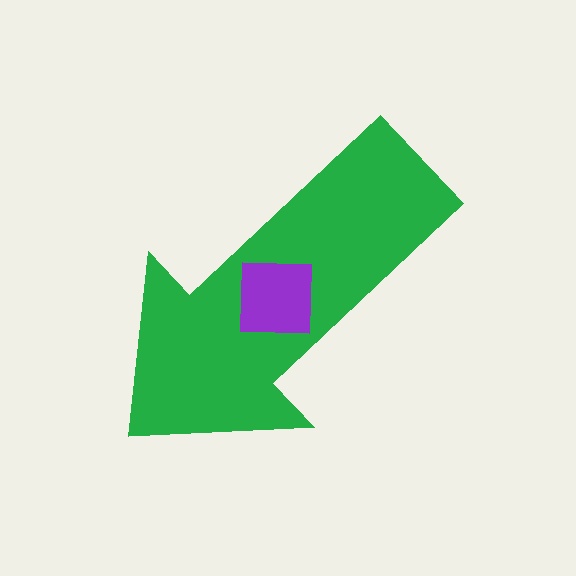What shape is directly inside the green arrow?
The purple square.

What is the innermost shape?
The purple square.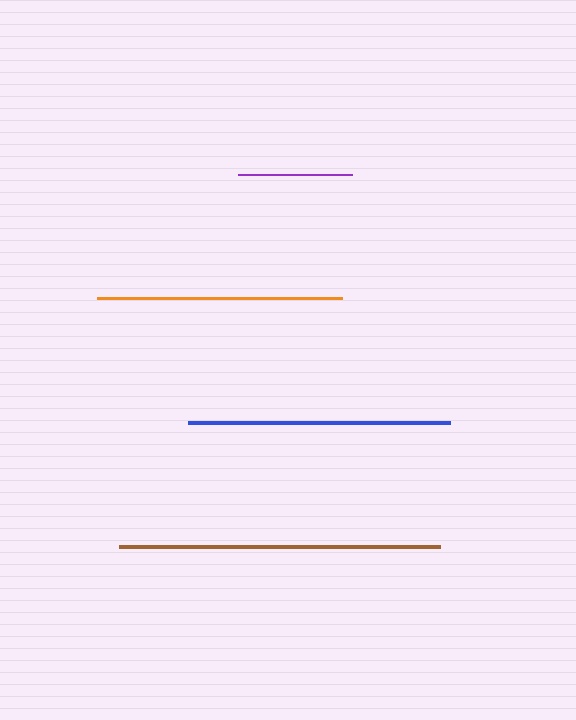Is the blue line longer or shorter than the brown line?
The brown line is longer than the blue line.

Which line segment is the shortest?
The purple line is the shortest at approximately 114 pixels.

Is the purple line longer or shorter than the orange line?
The orange line is longer than the purple line.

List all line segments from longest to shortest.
From longest to shortest: brown, blue, orange, purple.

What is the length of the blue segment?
The blue segment is approximately 262 pixels long.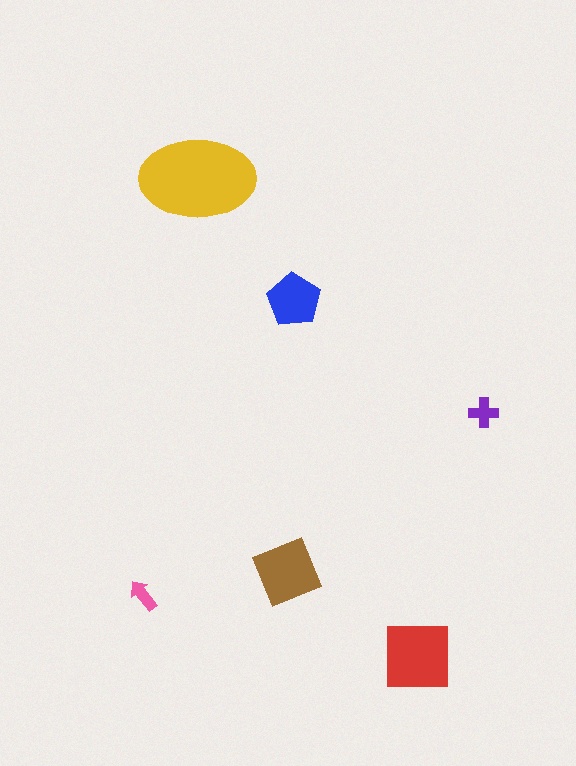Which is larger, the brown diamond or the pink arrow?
The brown diamond.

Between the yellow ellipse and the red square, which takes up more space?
The yellow ellipse.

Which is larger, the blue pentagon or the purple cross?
The blue pentagon.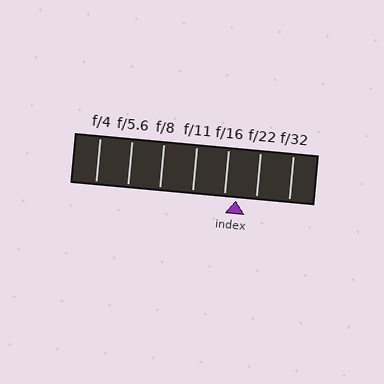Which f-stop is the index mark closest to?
The index mark is closest to f/16.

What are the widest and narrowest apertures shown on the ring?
The widest aperture shown is f/4 and the narrowest is f/32.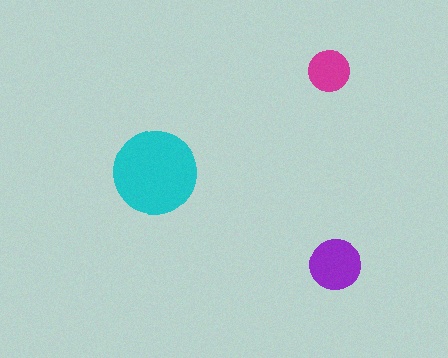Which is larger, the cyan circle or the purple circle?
The cyan one.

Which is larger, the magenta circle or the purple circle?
The purple one.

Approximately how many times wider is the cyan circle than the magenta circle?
About 2 times wider.